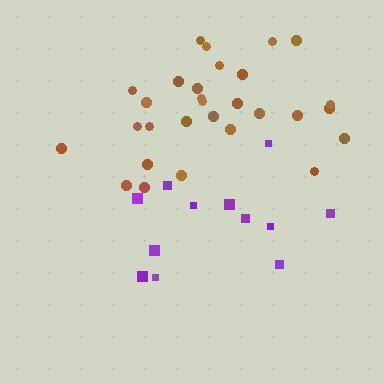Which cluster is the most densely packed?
Brown.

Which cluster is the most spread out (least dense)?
Purple.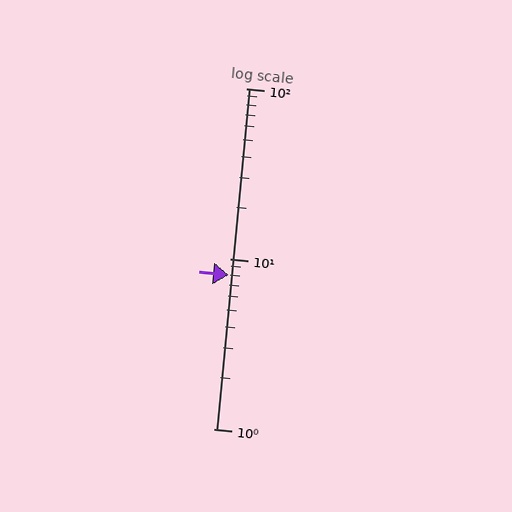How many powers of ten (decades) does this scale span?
The scale spans 2 decades, from 1 to 100.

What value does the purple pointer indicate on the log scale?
The pointer indicates approximately 8.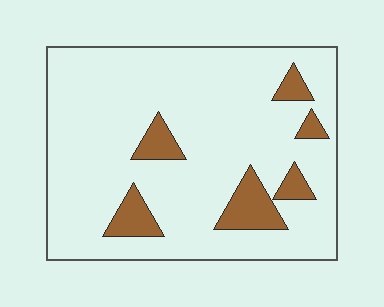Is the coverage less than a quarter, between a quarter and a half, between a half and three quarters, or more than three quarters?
Less than a quarter.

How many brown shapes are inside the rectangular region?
6.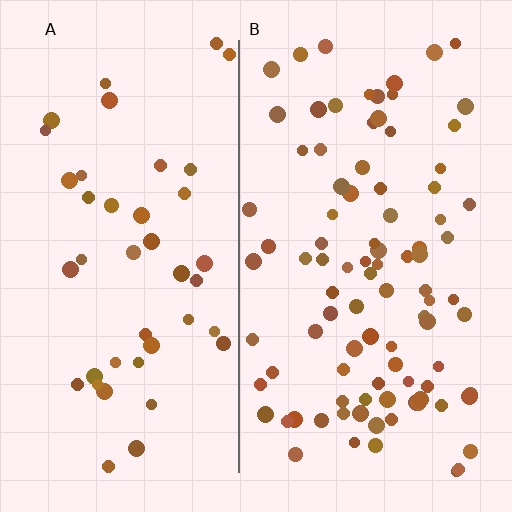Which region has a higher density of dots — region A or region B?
B (the right).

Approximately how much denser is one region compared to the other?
Approximately 2.2× — region B over region A.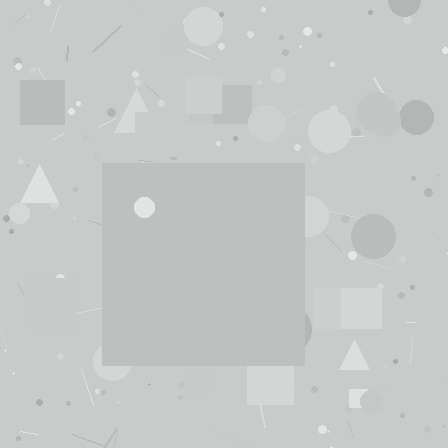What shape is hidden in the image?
A square is hidden in the image.